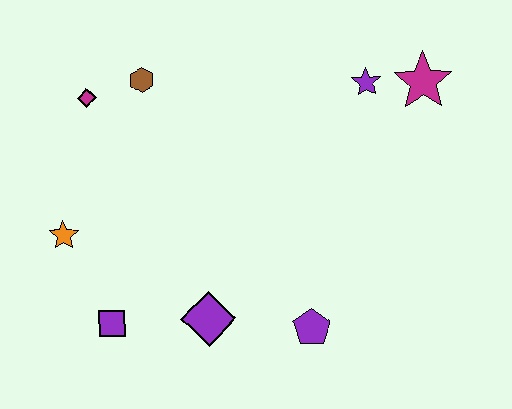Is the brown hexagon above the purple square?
Yes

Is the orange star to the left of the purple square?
Yes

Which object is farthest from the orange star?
The magenta star is farthest from the orange star.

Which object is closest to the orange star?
The purple square is closest to the orange star.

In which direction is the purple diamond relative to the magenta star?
The purple diamond is below the magenta star.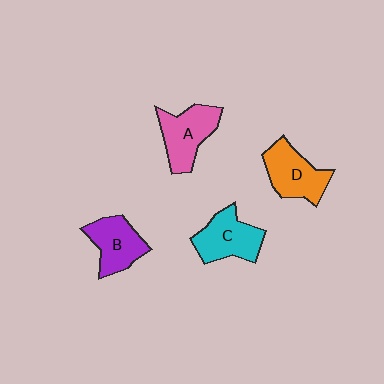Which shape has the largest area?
Shape A (pink).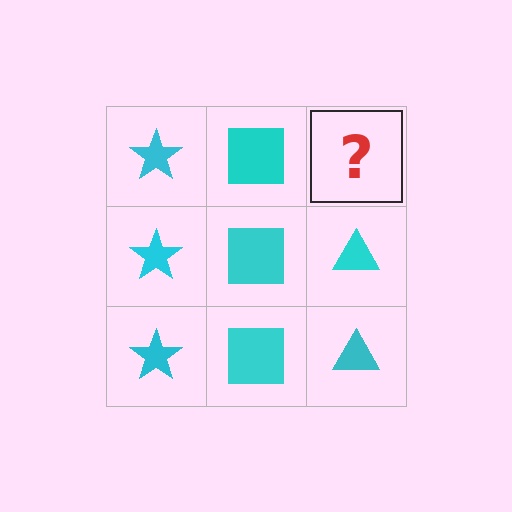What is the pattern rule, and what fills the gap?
The rule is that each column has a consistent shape. The gap should be filled with a cyan triangle.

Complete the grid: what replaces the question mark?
The question mark should be replaced with a cyan triangle.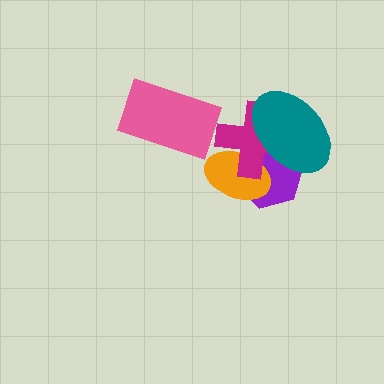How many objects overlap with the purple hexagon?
3 objects overlap with the purple hexagon.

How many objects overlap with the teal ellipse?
3 objects overlap with the teal ellipse.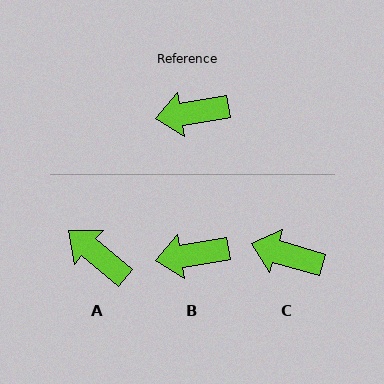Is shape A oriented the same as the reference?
No, it is off by about 50 degrees.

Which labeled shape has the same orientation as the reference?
B.